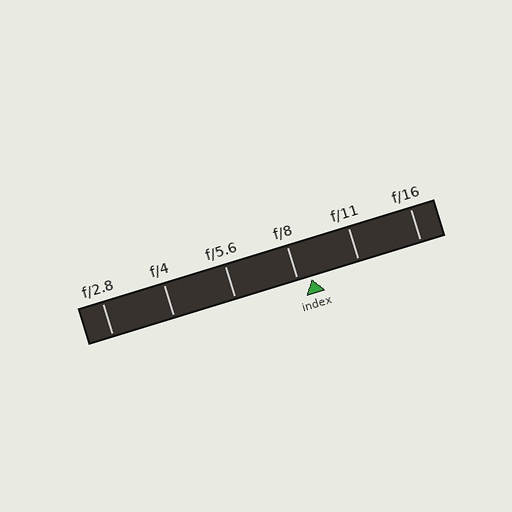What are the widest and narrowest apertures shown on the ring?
The widest aperture shown is f/2.8 and the narrowest is f/16.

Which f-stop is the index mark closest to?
The index mark is closest to f/8.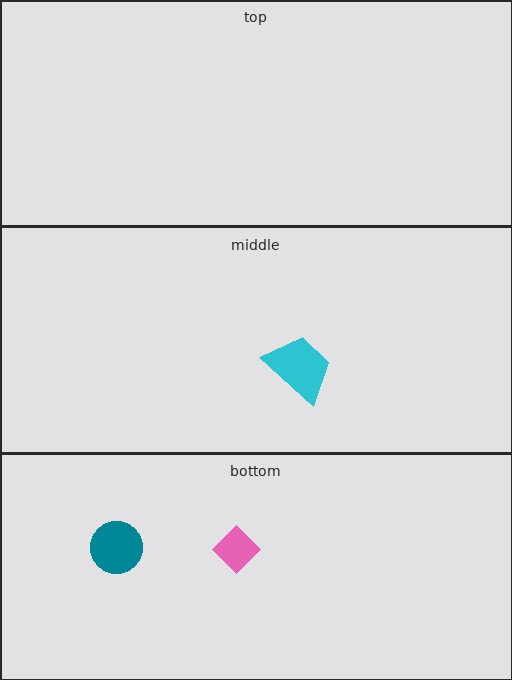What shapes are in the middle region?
The cyan trapezoid.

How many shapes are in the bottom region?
2.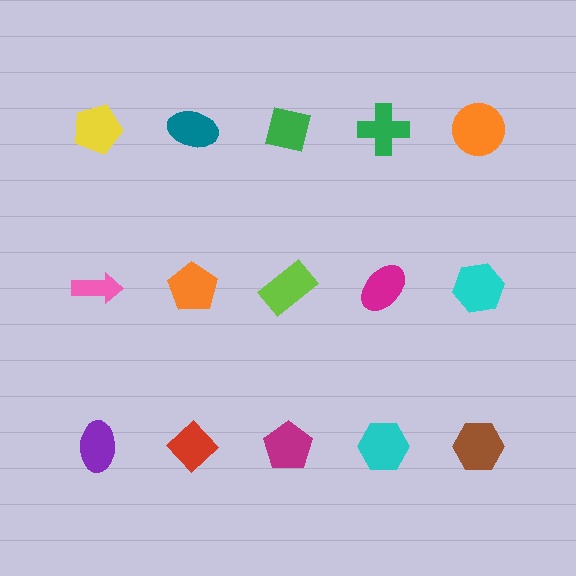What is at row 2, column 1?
A pink arrow.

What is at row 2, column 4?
A magenta ellipse.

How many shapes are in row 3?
5 shapes.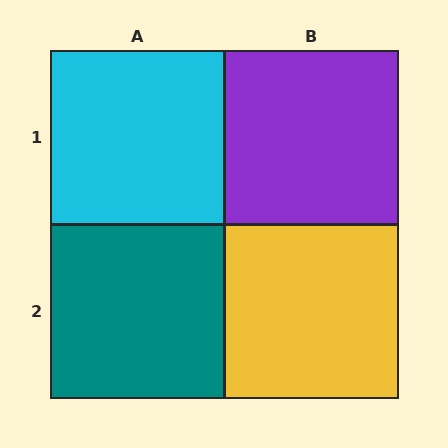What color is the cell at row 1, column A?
Cyan.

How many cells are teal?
1 cell is teal.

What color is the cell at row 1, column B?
Purple.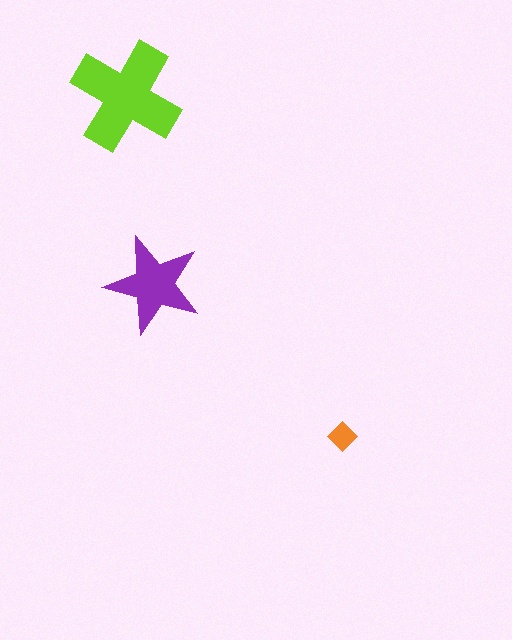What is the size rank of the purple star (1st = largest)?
2nd.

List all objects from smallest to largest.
The orange diamond, the purple star, the lime cross.